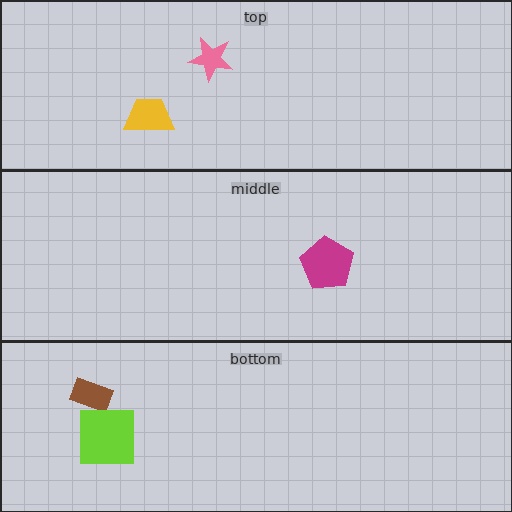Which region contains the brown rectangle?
The bottom region.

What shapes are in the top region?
The pink star, the yellow trapezoid.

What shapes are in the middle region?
The magenta pentagon.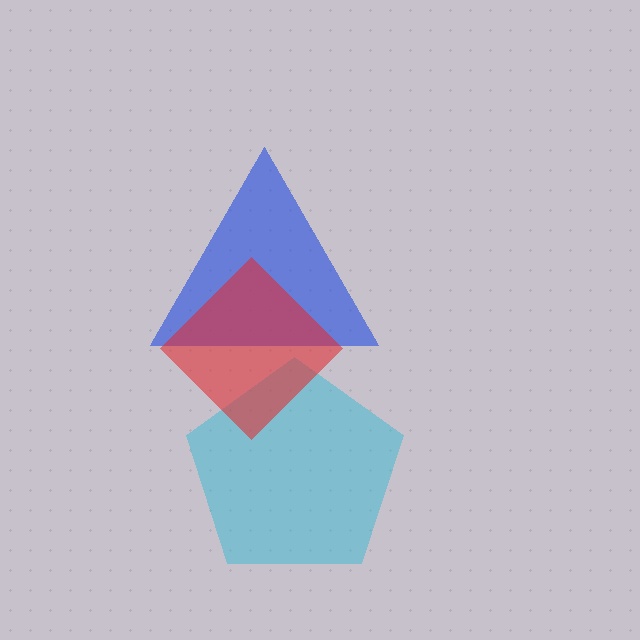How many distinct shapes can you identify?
There are 3 distinct shapes: a blue triangle, a cyan pentagon, a red diamond.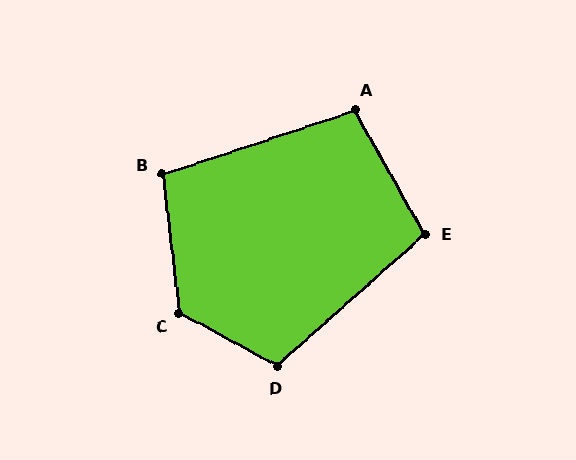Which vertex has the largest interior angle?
C, at approximately 125 degrees.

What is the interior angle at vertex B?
Approximately 102 degrees (obtuse).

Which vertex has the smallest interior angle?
A, at approximately 101 degrees.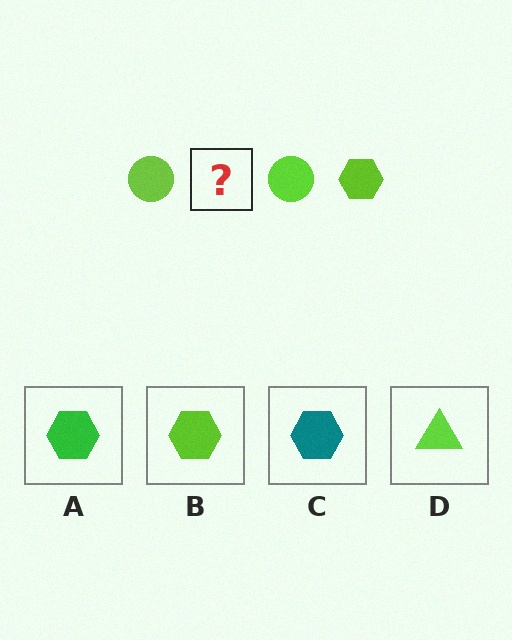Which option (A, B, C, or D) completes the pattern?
B.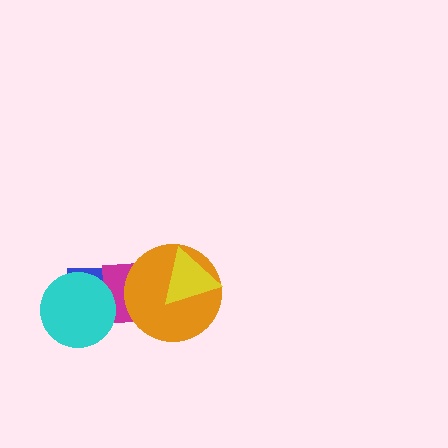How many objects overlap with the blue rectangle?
3 objects overlap with the blue rectangle.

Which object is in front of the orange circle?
The yellow triangle is in front of the orange circle.